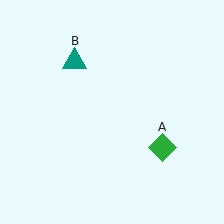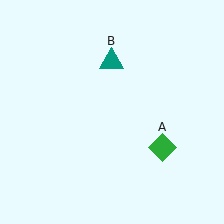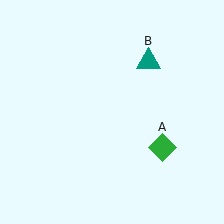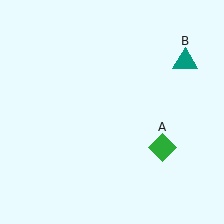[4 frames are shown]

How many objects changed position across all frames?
1 object changed position: teal triangle (object B).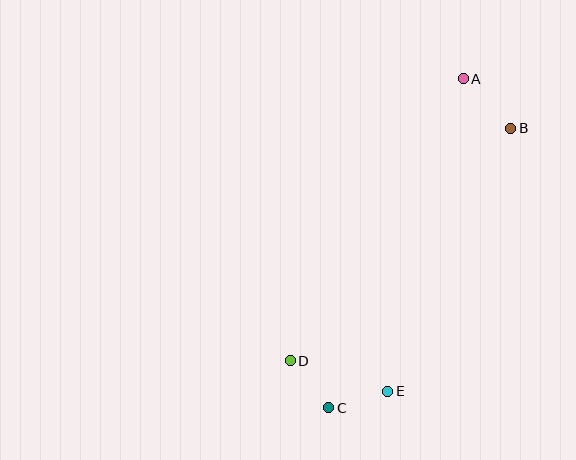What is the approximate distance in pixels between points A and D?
The distance between A and D is approximately 331 pixels.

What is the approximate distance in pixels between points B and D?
The distance between B and D is approximately 320 pixels.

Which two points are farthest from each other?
Points A and C are farthest from each other.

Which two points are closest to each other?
Points C and D are closest to each other.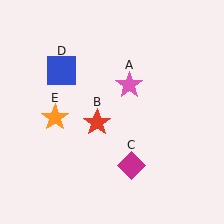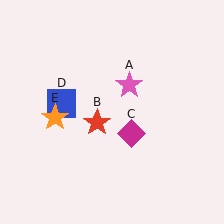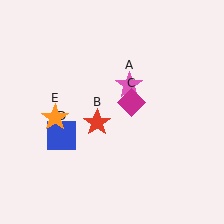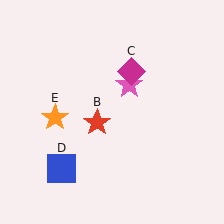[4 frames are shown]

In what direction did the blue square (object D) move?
The blue square (object D) moved down.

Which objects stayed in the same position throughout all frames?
Pink star (object A) and red star (object B) and orange star (object E) remained stationary.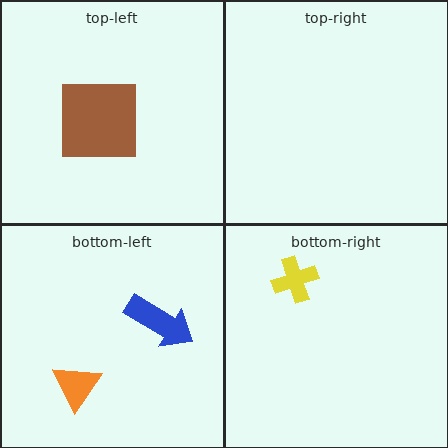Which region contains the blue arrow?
The bottom-left region.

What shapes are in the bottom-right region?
The yellow cross.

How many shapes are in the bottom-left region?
2.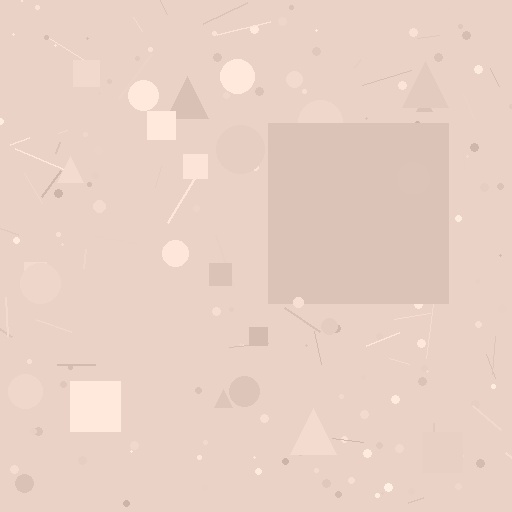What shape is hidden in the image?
A square is hidden in the image.